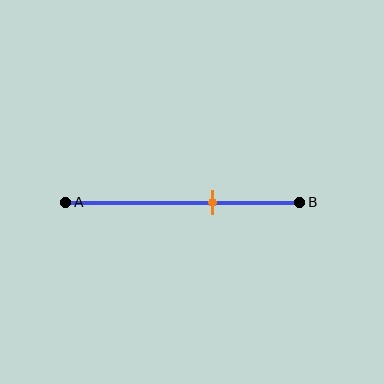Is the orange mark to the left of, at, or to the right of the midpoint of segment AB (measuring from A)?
The orange mark is to the right of the midpoint of segment AB.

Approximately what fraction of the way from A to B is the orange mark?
The orange mark is approximately 65% of the way from A to B.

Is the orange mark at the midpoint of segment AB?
No, the mark is at about 65% from A, not at the 50% midpoint.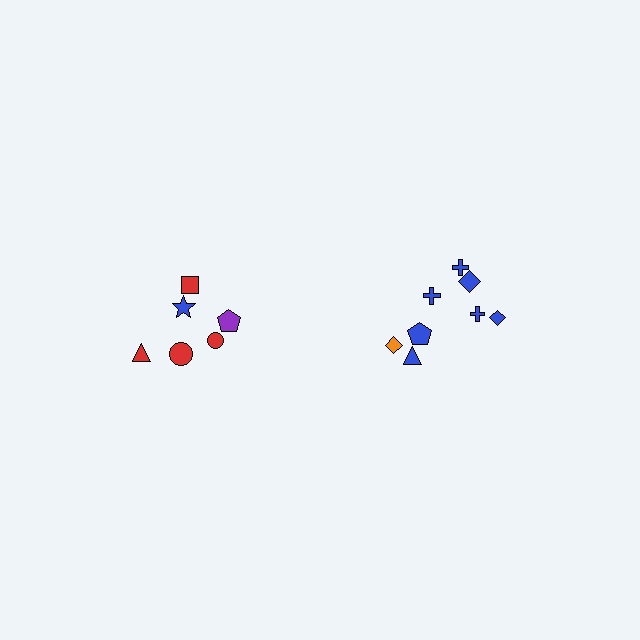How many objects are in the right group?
There are 8 objects.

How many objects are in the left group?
There are 6 objects.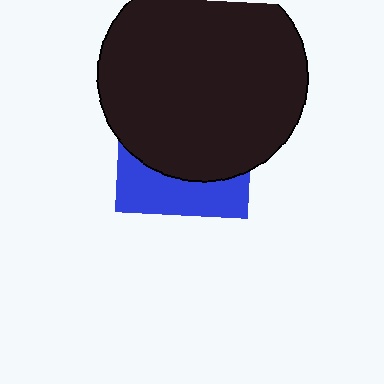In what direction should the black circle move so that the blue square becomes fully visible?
The black circle should move up. That is the shortest direction to clear the overlap and leave the blue square fully visible.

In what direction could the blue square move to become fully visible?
The blue square could move down. That would shift it out from behind the black circle entirely.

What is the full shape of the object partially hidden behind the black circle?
The partially hidden object is a blue square.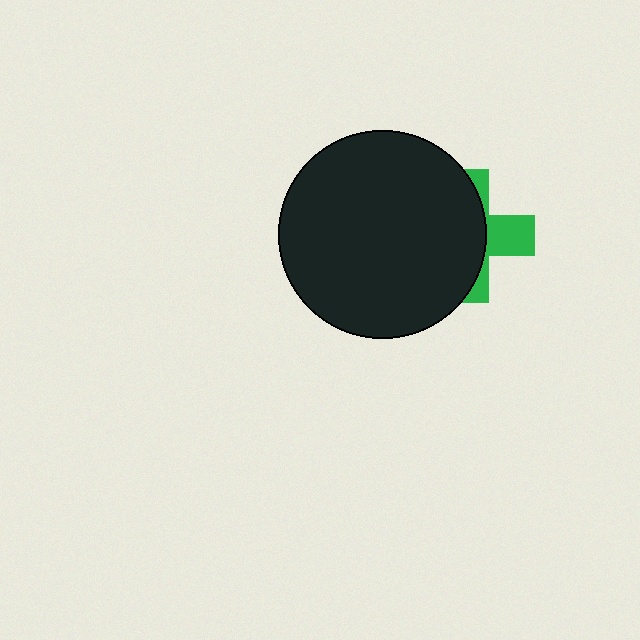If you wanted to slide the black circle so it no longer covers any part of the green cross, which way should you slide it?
Slide it left — that is the most direct way to separate the two shapes.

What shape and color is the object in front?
The object in front is a black circle.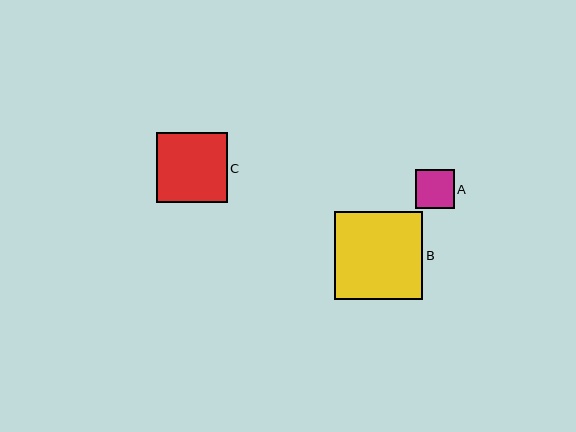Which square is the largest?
Square B is the largest with a size of approximately 88 pixels.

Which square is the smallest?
Square A is the smallest with a size of approximately 39 pixels.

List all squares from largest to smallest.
From largest to smallest: B, C, A.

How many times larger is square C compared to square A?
Square C is approximately 1.8 times the size of square A.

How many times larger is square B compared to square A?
Square B is approximately 2.3 times the size of square A.